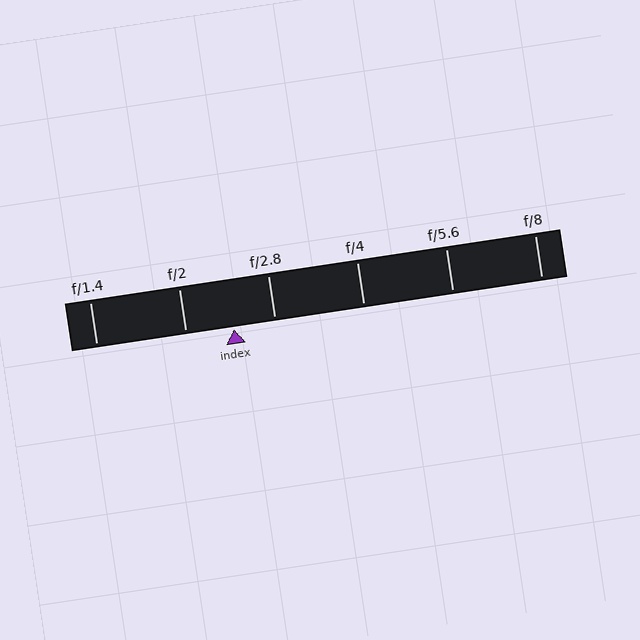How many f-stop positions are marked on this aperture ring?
There are 6 f-stop positions marked.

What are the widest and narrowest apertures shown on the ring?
The widest aperture shown is f/1.4 and the narrowest is f/8.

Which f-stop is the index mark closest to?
The index mark is closest to f/2.8.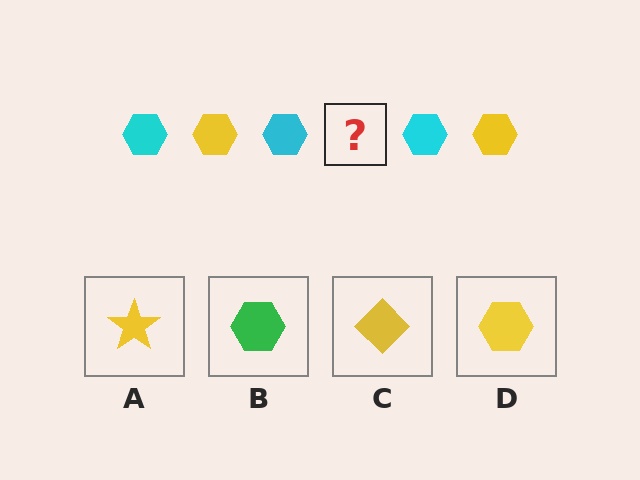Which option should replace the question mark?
Option D.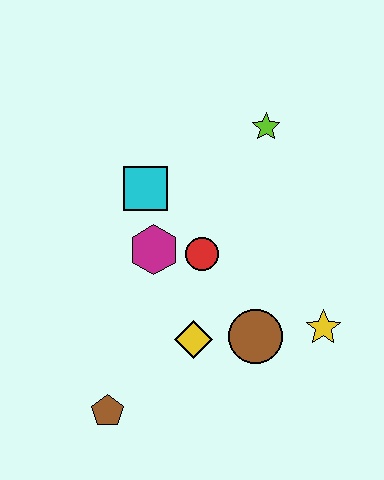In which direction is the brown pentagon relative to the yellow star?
The brown pentagon is to the left of the yellow star.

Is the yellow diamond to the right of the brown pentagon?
Yes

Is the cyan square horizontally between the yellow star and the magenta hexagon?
No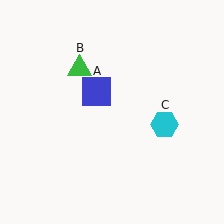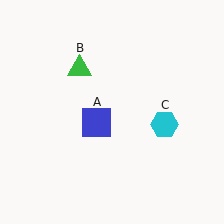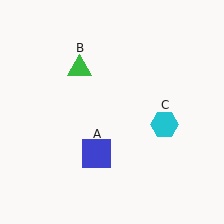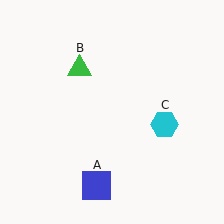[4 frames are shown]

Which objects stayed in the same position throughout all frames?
Green triangle (object B) and cyan hexagon (object C) remained stationary.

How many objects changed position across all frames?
1 object changed position: blue square (object A).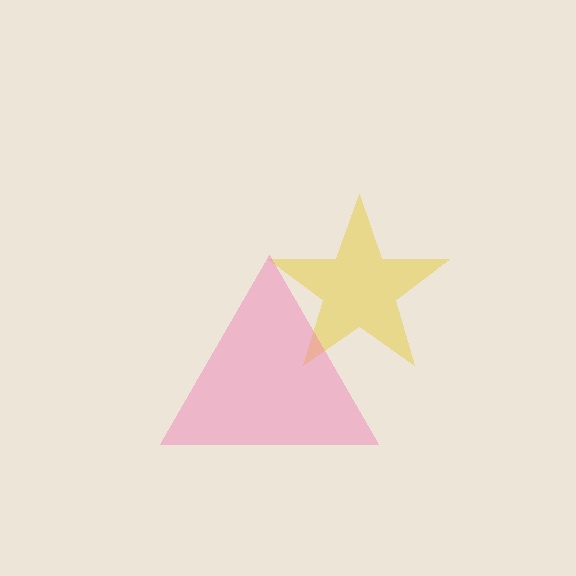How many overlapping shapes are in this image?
There are 2 overlapping shapes in the image.